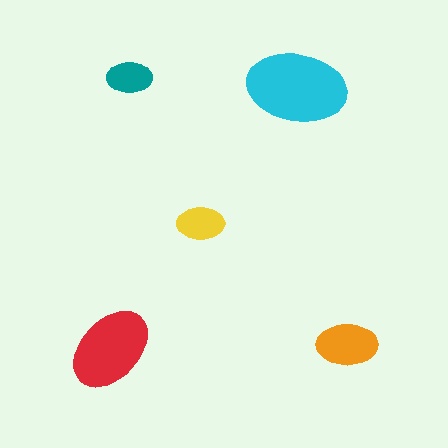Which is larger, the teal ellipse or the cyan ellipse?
The cyan one.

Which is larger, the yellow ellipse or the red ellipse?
The red one.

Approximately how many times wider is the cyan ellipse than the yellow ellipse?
About 2 times wider.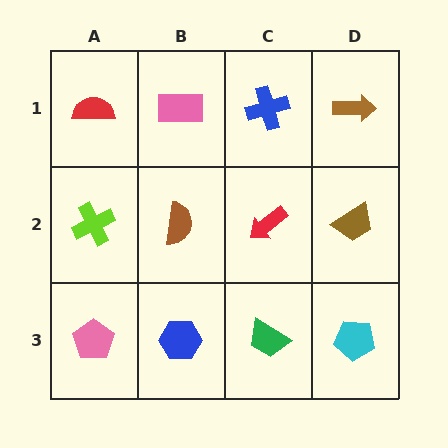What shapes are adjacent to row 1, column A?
A lime cross (row 2, column A), a pink rectangle (row 1, column B).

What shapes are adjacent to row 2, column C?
A blue cross (row 1, column C), a green trapezoid (row 3, column C), a brown semicircle (row 2, column B), a brown trapezoid (row 2, column D).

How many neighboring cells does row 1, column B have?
3.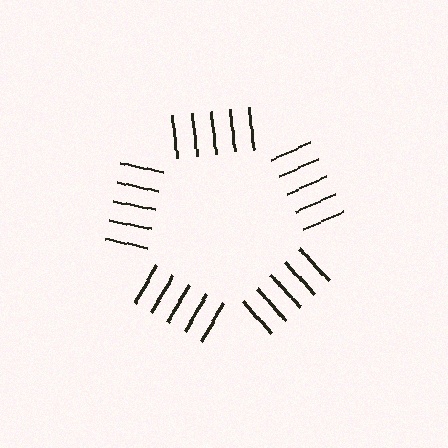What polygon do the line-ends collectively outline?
An illusory pentagon — the line segments terminate on its edges but no continuous stroke is drawn.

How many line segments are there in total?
25 — 5 along each of the 5 edges.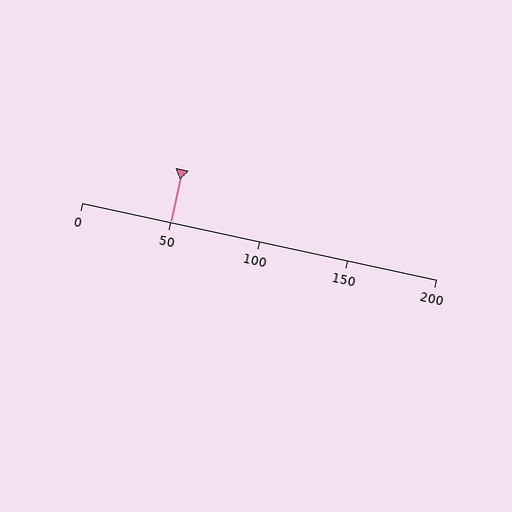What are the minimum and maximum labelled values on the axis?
The axis runs from 0 to 200.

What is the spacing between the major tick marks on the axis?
The major ticks are spaced 50 apart.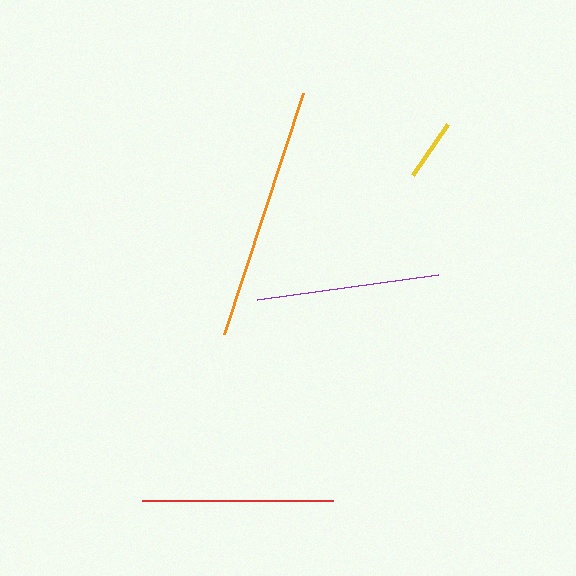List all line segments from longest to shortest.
From longest to shortest: orange, red, purple, yellow.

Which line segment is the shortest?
The yellow line is the shortest at approximately 62 pixels.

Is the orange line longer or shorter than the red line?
The orange line is longer than the red line.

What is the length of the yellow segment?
The yellow segment is approximately 62 pixels long.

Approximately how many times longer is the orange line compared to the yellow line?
The orange line is approximately 4.1 times the length of the yellow line.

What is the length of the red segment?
The red segment is approximately 191 pixels long.